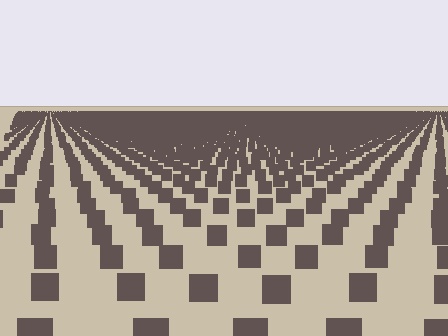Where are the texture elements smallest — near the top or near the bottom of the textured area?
Near the top.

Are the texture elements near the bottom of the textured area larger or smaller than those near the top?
Larger. Near the bottom, elements are closer to the viewer and appear at a bigger on-screen size.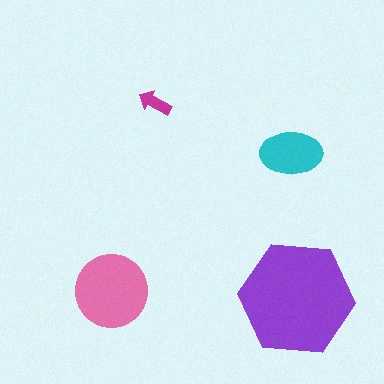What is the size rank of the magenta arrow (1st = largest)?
4th.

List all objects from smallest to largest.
The magenta arrow, the cyan ellipse, the pink circle, the purple hexagon.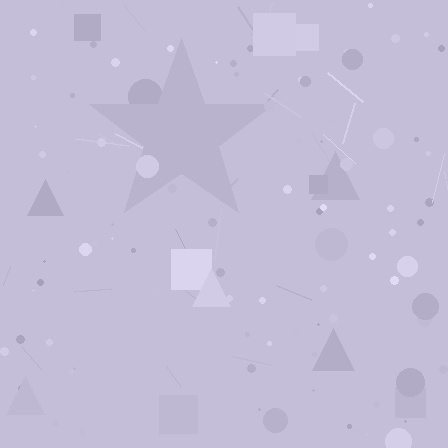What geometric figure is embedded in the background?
A star is embedded in the background.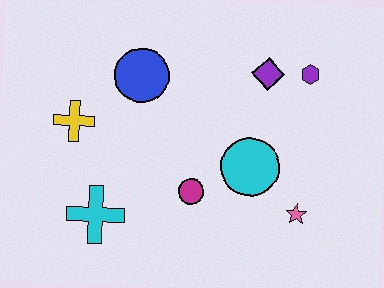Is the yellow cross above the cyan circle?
Yes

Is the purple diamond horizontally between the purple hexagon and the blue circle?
Yes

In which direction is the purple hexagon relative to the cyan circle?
The purple hexagon is above the cyan circle.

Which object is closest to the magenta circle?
The cyan circle is closest to the magenta circle.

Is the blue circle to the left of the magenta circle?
Yes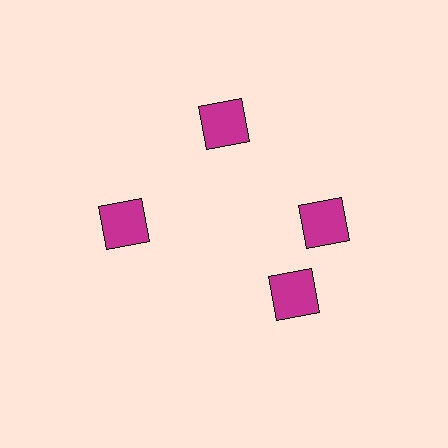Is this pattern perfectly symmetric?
No. The 4 magenta squares are arranged in a ring, but one element near the 6 o'clock position is rotated out of alignment along the ring, breaking the 4-fold rotational symmetry.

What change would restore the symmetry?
The symmetry would be restored by rotating it back into even spacing with its neighbors so that all 4 squares sit at equal angles and equal distance from the center.